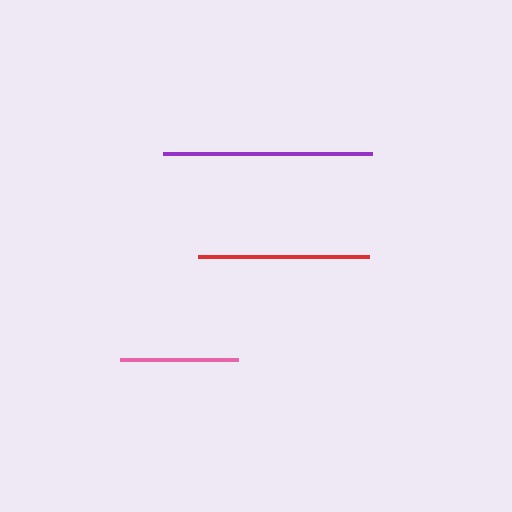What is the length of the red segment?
The red segment is approximately 171 pixels long.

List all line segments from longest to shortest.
From longest to shortest: purple, red, pink.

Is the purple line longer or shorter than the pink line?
The purple line is longer than the pink line.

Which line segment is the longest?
The purple line is the longest at approximately 209 pixels.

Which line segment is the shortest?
The pink line is the shortest at approximately 118 pixels.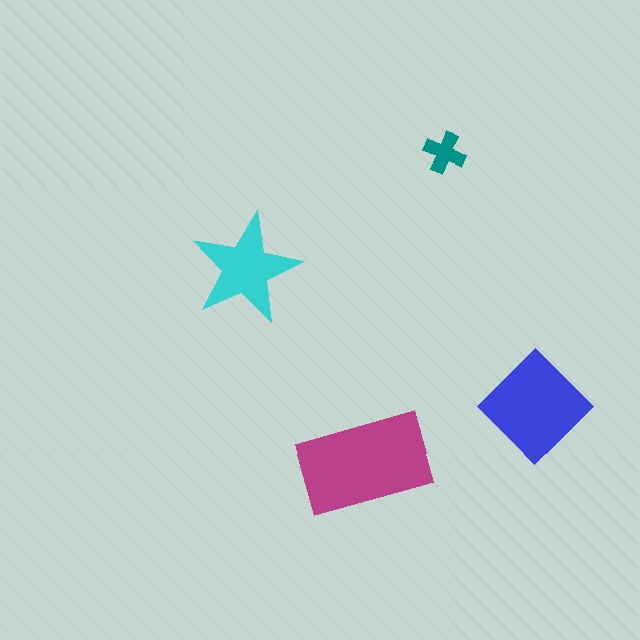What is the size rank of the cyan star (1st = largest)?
3rd.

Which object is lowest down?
The magenta rectangle is bottommost.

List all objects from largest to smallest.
The magenta rectangle, the blue diamond, the cyan star, the teal cross.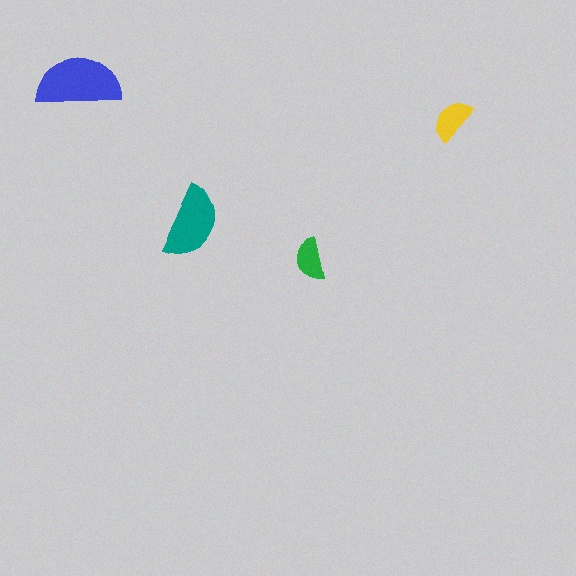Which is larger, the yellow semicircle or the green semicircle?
The yellow one.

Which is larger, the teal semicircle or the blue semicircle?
The blue one.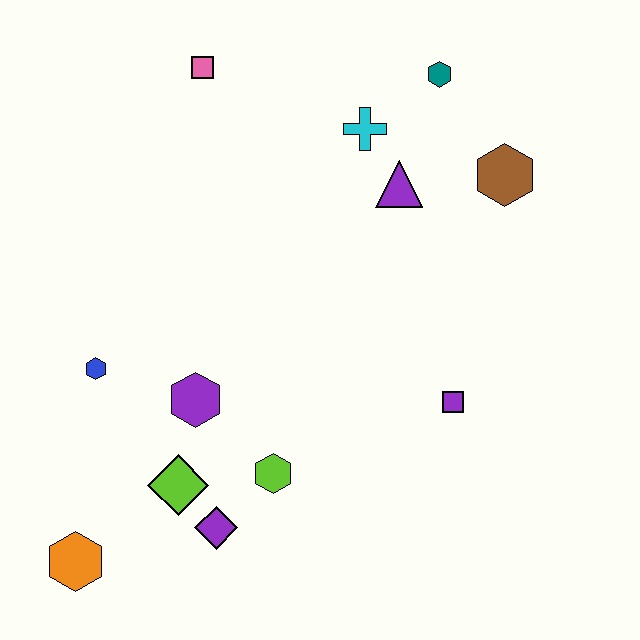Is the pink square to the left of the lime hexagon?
Yes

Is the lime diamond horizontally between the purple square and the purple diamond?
No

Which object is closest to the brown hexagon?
The purple triangle is closest to the brown hexagon.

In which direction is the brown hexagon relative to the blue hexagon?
The brown hexagon is to the right of the blue hexagon.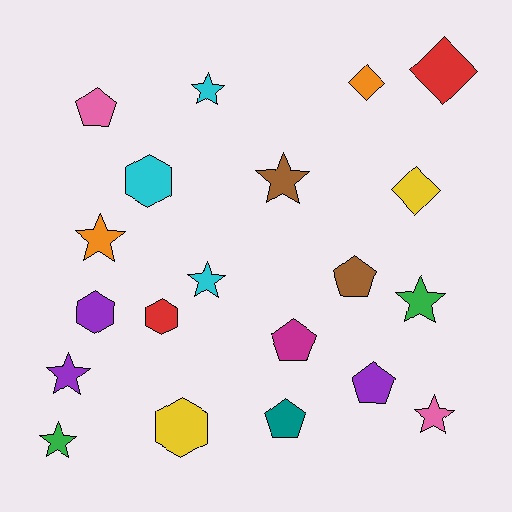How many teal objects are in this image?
There is 1 teal object.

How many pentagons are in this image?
There are 5 pentagons.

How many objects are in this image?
There are 20 objects.